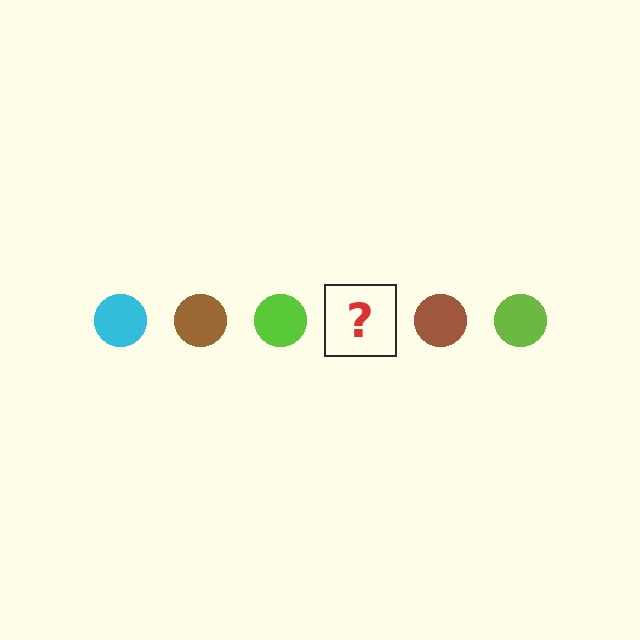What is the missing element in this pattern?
The missing element is a cyan circle.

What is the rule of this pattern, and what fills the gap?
The rule is that the pattern cycles through cyan, brown, lime circles. The gap should be filled with a cyan circle.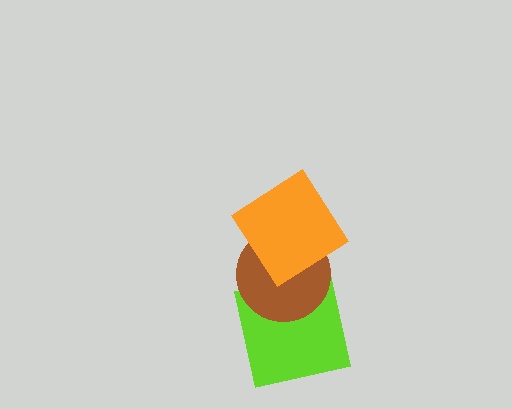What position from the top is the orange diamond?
The orange diamond is 1st from the top.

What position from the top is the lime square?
The lime square is 3rd from the top.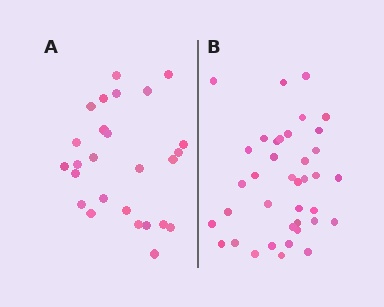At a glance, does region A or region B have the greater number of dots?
Region B (the right region) has more dots.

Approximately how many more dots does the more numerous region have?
Region B has roughly 12 or so more dots than region A.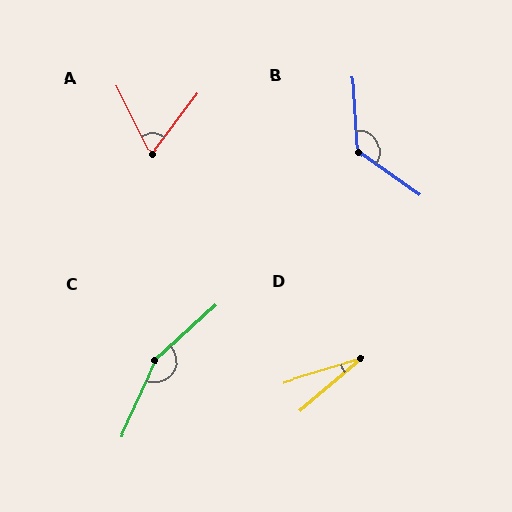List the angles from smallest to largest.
D (23°), A (63°), B (128°), C (156°).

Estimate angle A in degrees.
Approximately 63 degrees.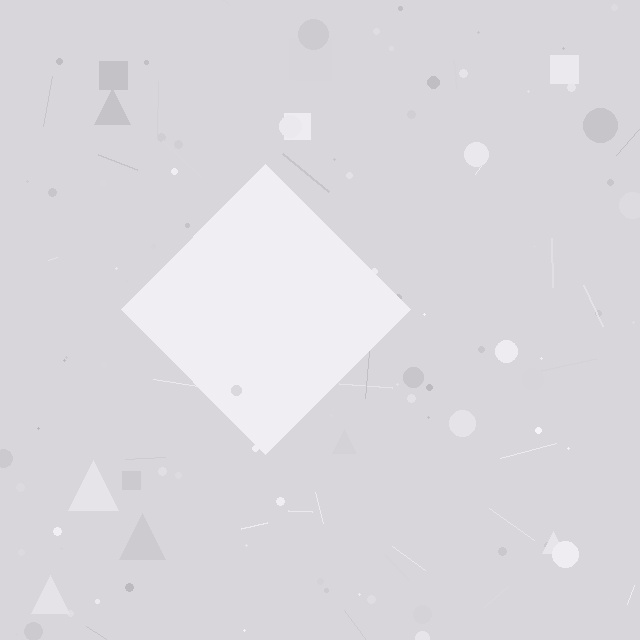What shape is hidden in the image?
A diamond is hidden in the image.